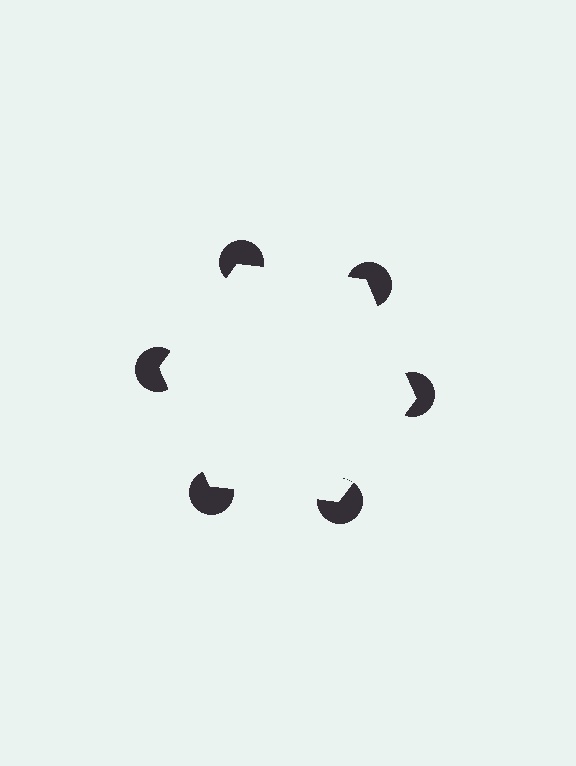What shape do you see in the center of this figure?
An illusory hexagon — its edges are inferred from the aligned wedge cuts in the pac-man discs, not physically drawn.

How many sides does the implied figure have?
6 sides.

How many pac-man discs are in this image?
There are 6 — one at each vertex of the illusory hexagon.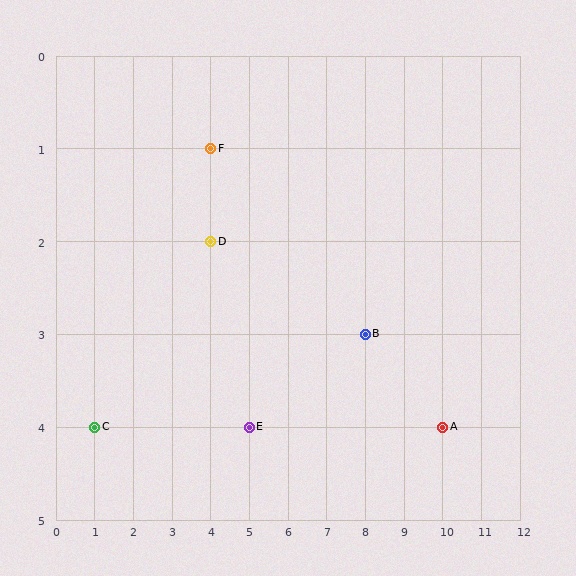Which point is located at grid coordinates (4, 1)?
Point F is at (4, 1).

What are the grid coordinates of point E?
Point E is at grid coordinates (5, 4).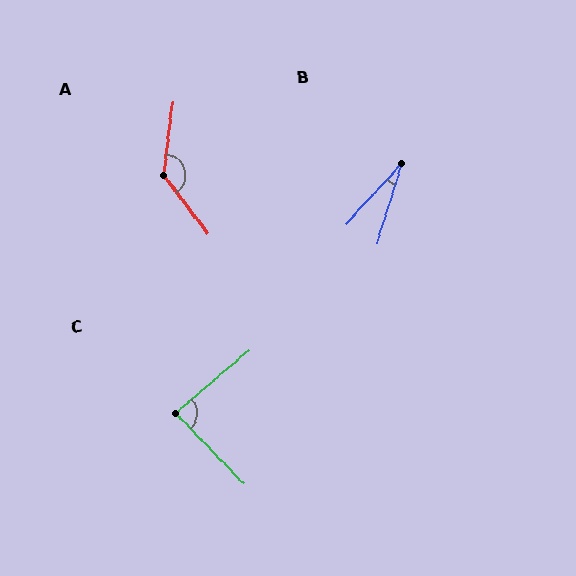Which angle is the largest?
A, at approximately 136 degrees.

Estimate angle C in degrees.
Approximately 86 degrees.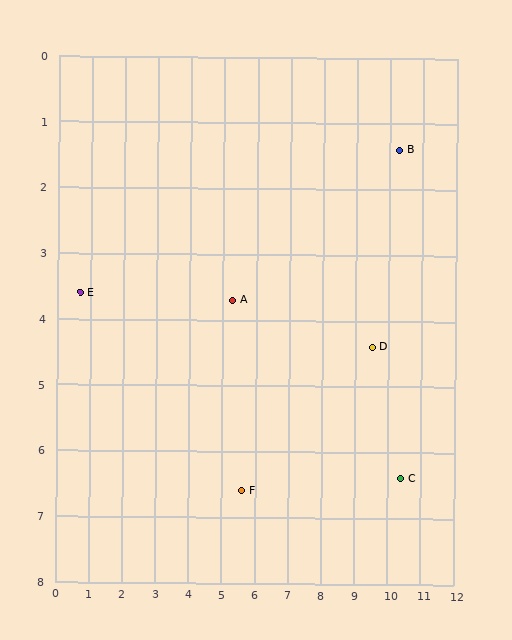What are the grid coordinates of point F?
Point F is at approximately (5.6, 6.6).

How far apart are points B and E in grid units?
Points B and E are about 9.8 grid units apart.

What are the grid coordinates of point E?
Point E is at approximately (0.7, 3.6).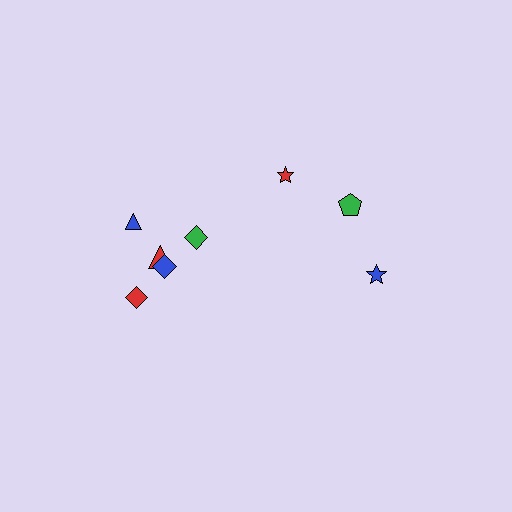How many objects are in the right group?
There are 3 objects.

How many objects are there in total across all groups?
There are 8 objects.